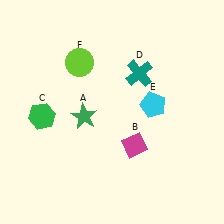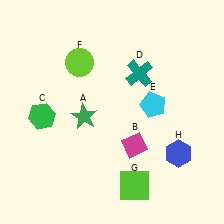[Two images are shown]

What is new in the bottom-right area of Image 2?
A blue hexagon (H) was added in the bottom-right area of Image 2.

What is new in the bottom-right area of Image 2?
A lime square (G) was added in the bottom-right area of Image 2.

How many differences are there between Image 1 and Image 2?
There are 2 differences between the two images.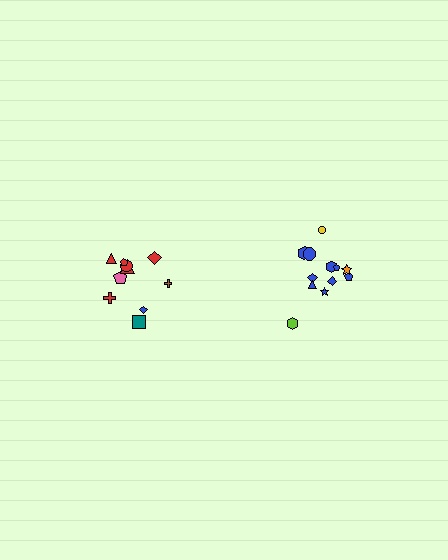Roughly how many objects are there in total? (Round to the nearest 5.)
Roughly 20 objects in total.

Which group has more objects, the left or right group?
The right group.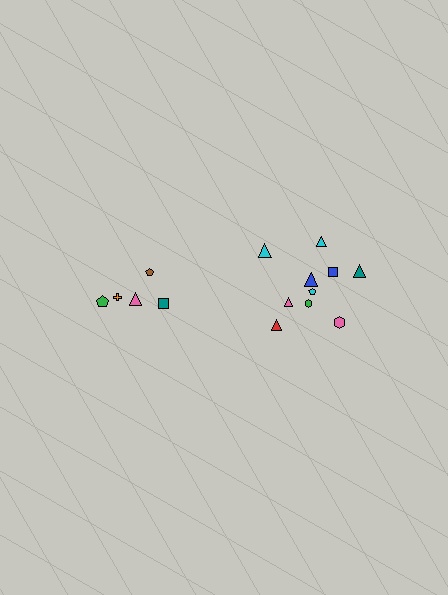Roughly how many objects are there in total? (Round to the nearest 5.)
Roughly 15 objects in total.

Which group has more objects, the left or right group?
The right group.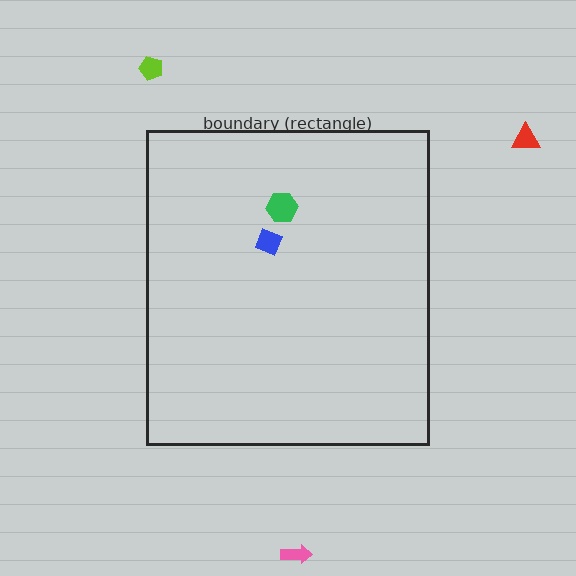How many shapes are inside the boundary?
2 inside, 3 outside.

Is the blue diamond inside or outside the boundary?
Inside.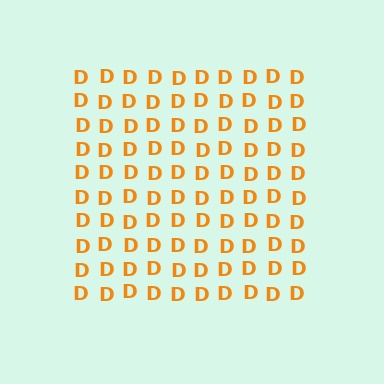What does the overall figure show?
The overall figure shows a square.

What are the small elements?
The small elements are letter D's.